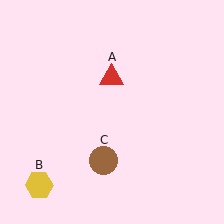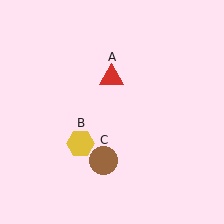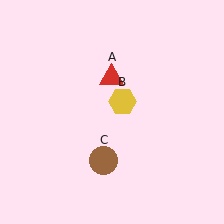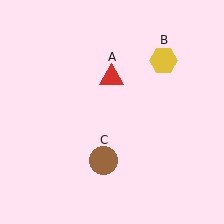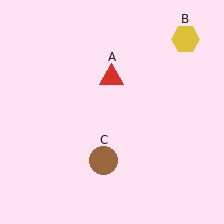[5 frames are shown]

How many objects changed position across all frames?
1 object changed position: yellow hexagon (object B).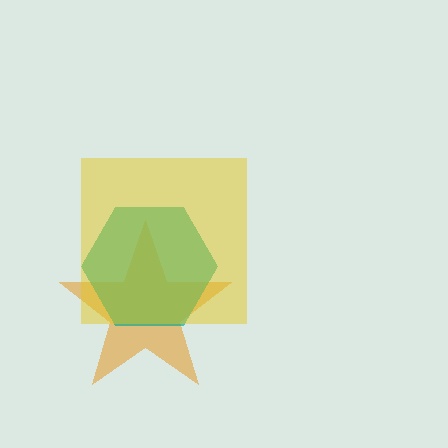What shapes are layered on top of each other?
The layered shapes are: an orange star, a teal hexagon, a yellow square.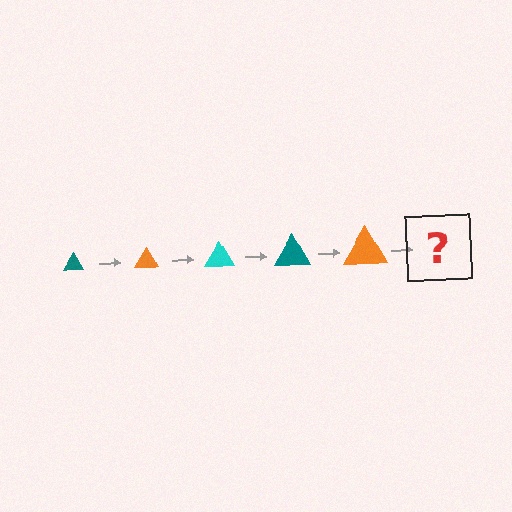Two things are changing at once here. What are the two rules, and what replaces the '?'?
The two rules are that the triangle grows larger each step and the color cycles through teal, orange, and cyan. The '?' should be a cyan triangle, larger than the previous one.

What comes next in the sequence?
The next element should be a cyan triangle, larger than the previous one.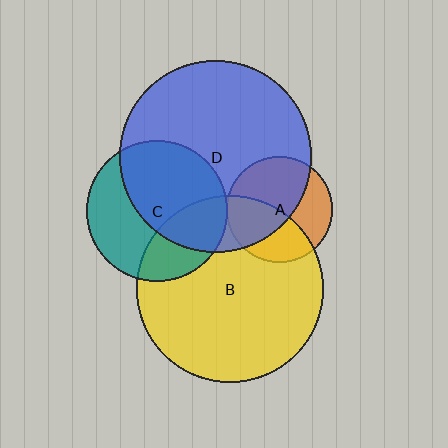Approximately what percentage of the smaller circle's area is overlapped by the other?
Approximately 55%.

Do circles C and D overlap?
Yes.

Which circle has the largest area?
Circle D (blue).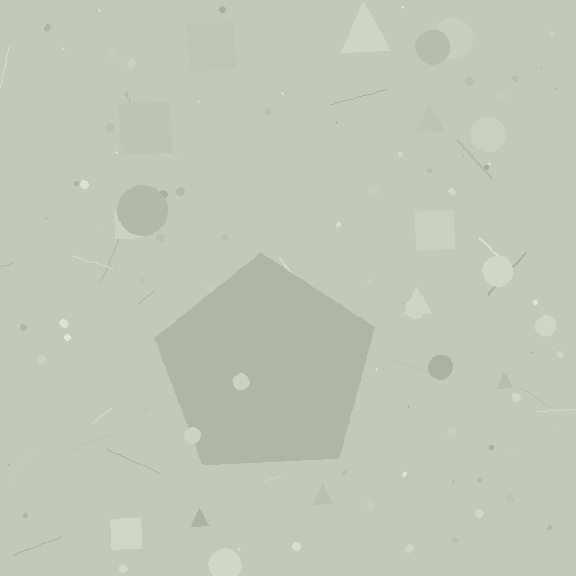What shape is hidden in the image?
A pentagon is hidden in the image.